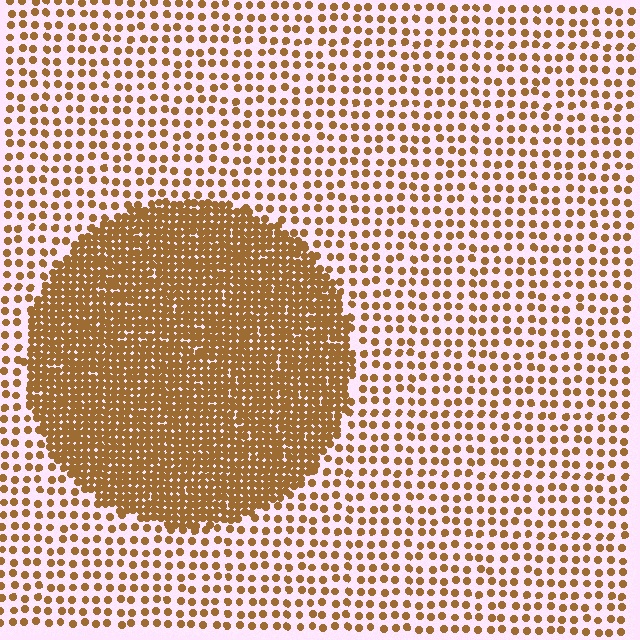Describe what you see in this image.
The image contains small brown elements arranged at two different densities. A circle-shaped region is visible where the elements are more densely packed than the surrounding area.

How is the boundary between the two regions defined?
The boundary is defined by a change in element density (approximately 2.9x ratio). All elements are the same color, size, and shape.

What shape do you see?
I see a circle.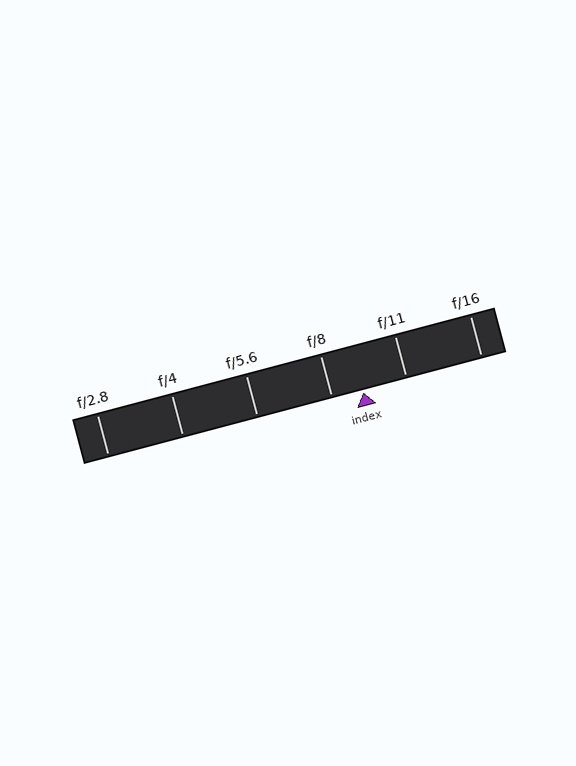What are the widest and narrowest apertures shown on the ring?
The widest aperture shown is f/2.8 and the narrowest is f/16.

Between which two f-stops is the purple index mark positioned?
The index mark is between f/8 and f/11.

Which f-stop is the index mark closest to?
The index mark is closest to f/8.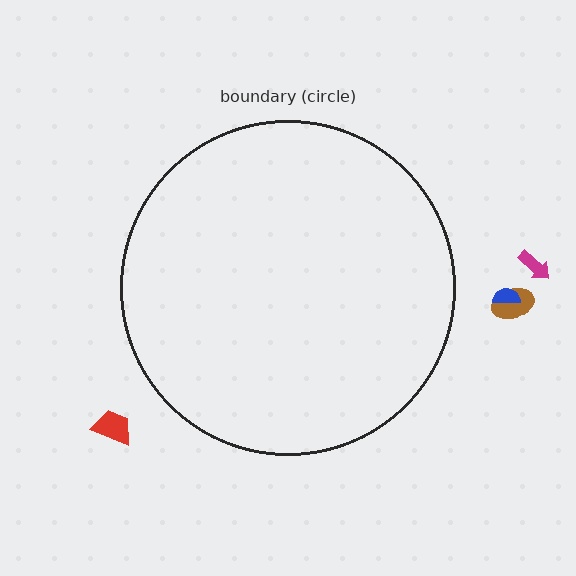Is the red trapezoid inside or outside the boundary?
Outside.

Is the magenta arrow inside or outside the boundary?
Outside.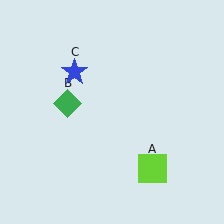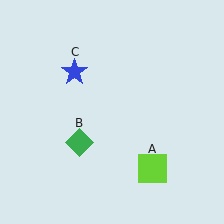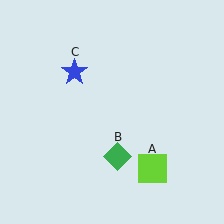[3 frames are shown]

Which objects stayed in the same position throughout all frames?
Lime square (object A) and blue star (object C) remained stationary.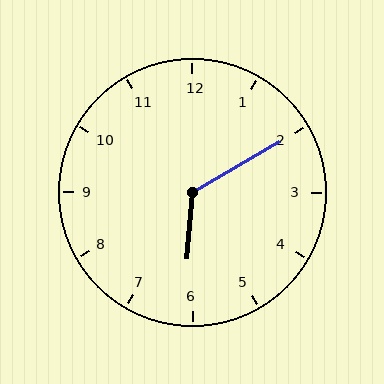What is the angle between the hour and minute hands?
Approximately 125 degrees.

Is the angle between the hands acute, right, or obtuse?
It is obtuse.